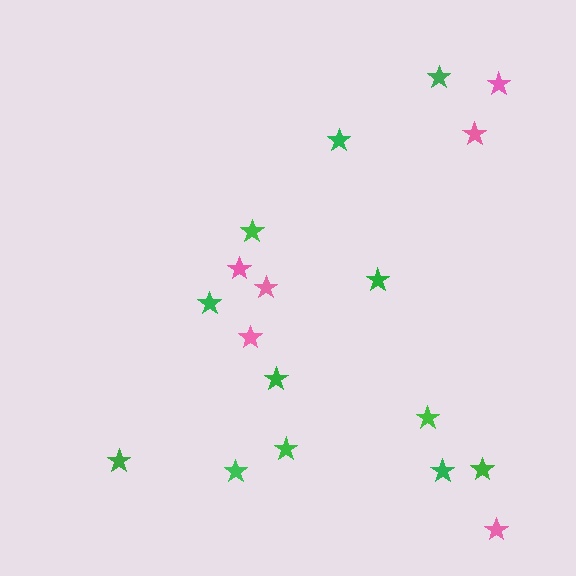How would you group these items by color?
There are 2 groups: one group of pink stars (6) and one group of green stars (12).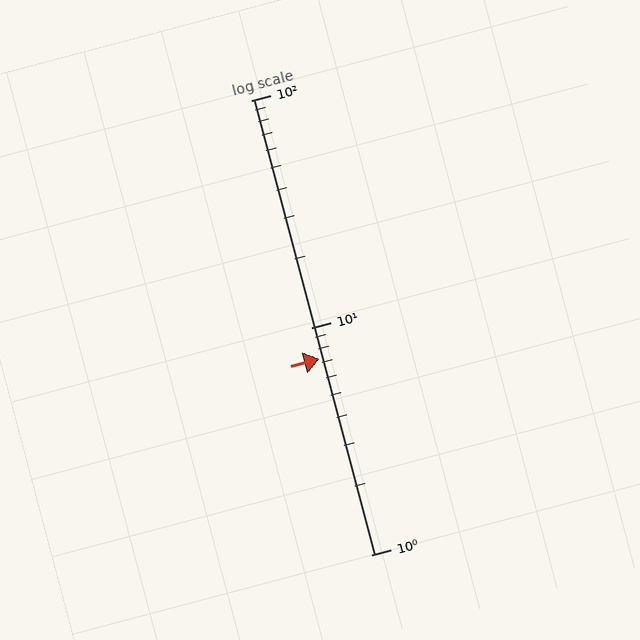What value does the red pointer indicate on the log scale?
The pointer indicates approximately 7.3.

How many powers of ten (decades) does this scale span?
The scale spans 2 decades, from 1 to 100.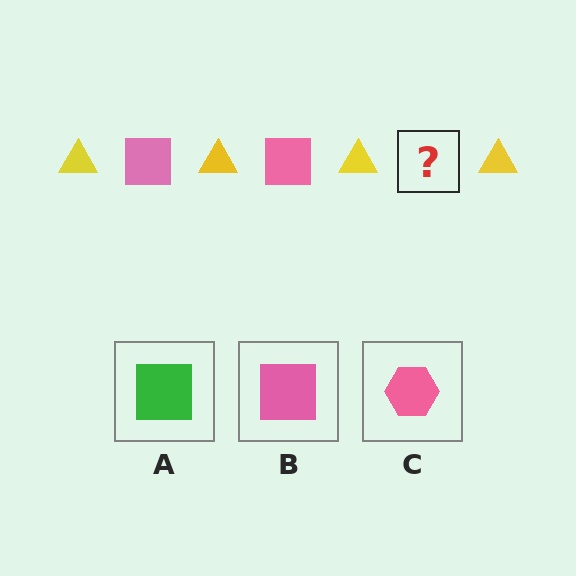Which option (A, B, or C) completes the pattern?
B.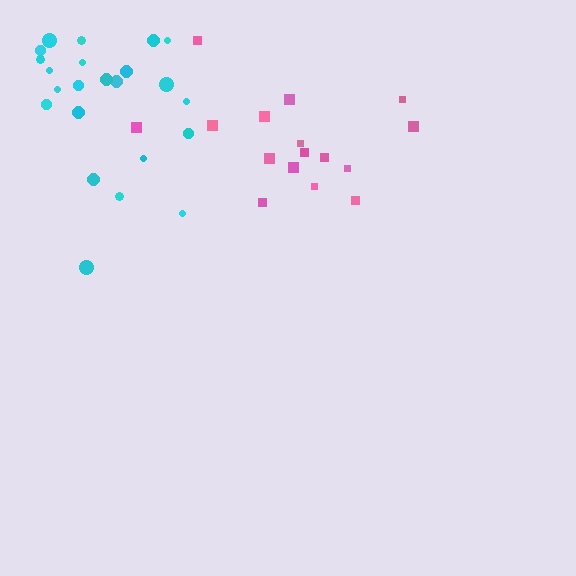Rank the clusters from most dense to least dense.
cyan, pink.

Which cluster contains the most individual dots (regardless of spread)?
Cyan (23).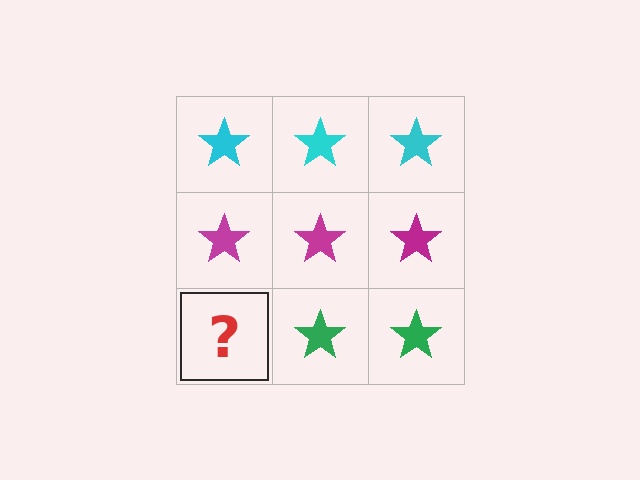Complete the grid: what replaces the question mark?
The question mark should be replaced with a green star.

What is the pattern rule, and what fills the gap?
The rule is that each row has a consistent color. The gap should be filled with a green star.